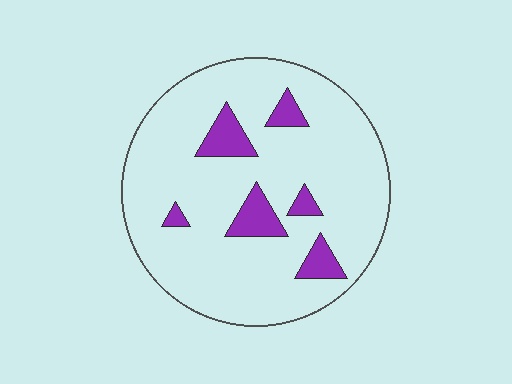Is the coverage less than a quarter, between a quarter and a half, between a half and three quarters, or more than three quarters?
Less than a quarter.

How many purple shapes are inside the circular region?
6.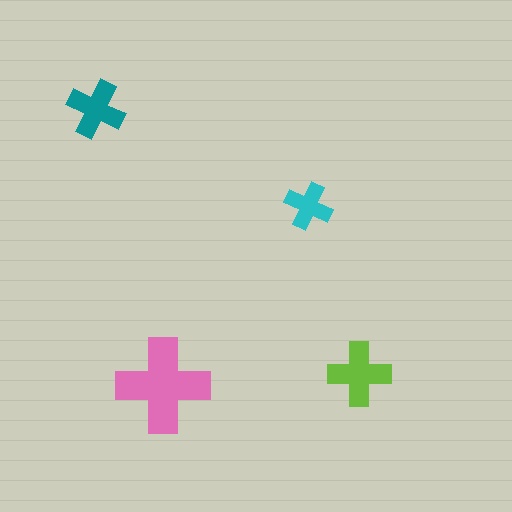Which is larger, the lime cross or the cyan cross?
The lime one.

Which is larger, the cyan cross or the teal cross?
The teal one.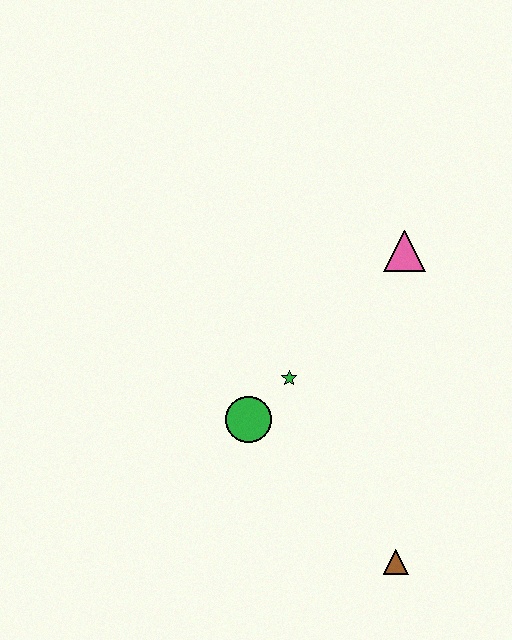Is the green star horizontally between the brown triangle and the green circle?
Yes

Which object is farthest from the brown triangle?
The pink triangle is farthest from the brown triangle.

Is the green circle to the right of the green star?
No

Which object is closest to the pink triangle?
The green star is closest to the pink triangle.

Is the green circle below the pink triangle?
Yes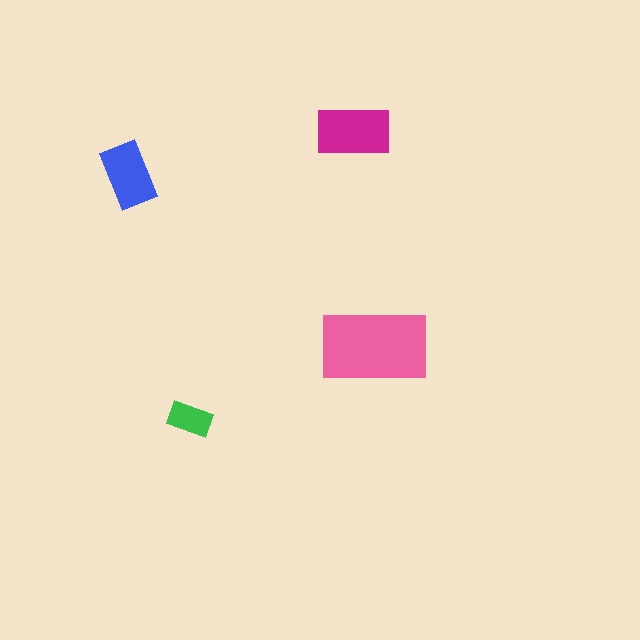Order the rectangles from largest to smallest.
the pink one, the magenta one, the blue one, the green one.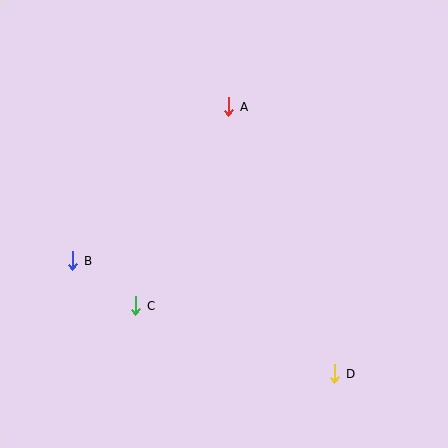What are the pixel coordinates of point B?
Point B is at (73, 261).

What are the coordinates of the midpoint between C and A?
The midpoint between C and A is at (182, 206).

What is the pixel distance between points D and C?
The distance between D and C is 210 pixels.